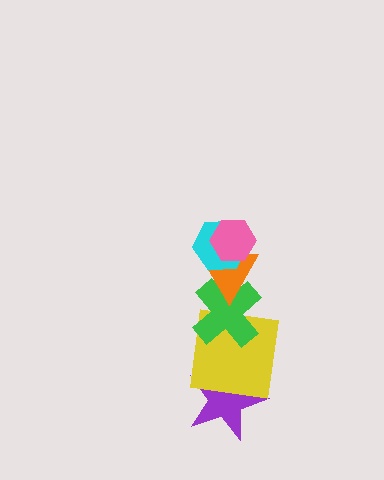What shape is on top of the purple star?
The yellow square is on top of the purple star.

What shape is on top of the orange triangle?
The cyan hexagon is on top of the orange triangle.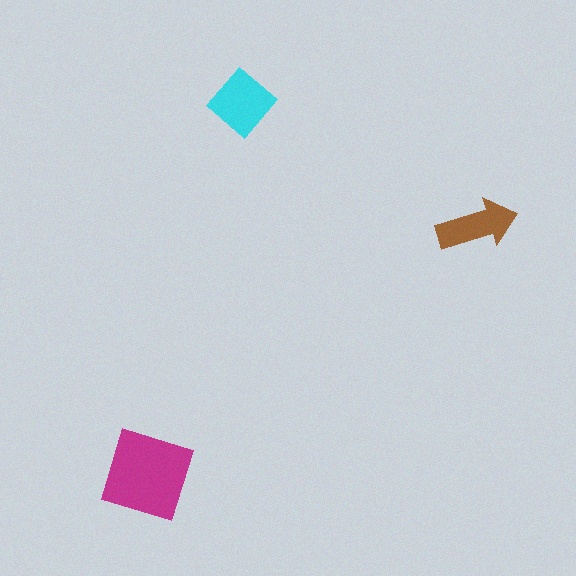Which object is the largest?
The magenta square.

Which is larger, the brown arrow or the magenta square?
The magenta square.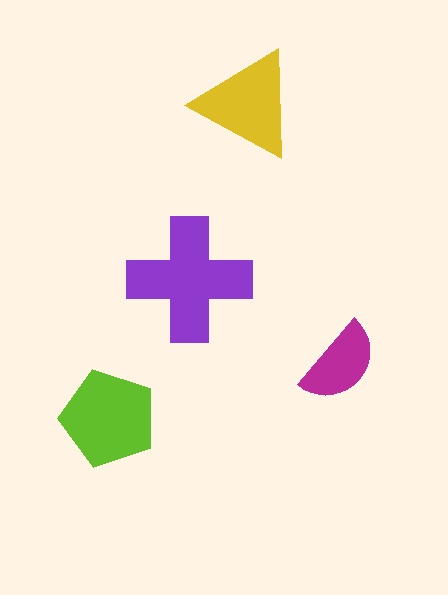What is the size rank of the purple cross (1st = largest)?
1st.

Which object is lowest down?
The lime pentagon is bottommost.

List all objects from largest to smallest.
The purple cross, the lime pentagon, the yellow triangle, the magenta semicircle.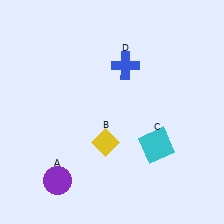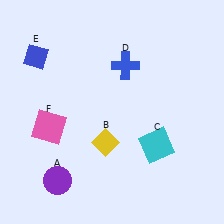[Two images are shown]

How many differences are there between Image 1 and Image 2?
There are 2 differences between the two images.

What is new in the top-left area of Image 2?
A blue diamond (E) was added in the top-left area of Image 2.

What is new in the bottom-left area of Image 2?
A pink square (F) was added in the bottom-left area of Image 2.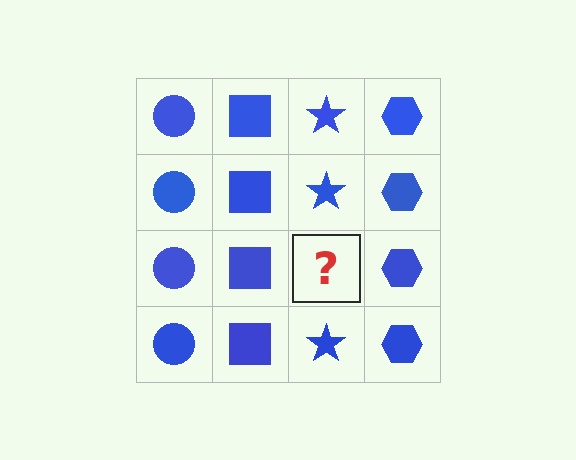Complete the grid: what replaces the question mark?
The question mark should be replaced with a blue star.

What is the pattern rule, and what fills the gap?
The rule is that each column has a consistent shape. The gap should be filled with a blue star.